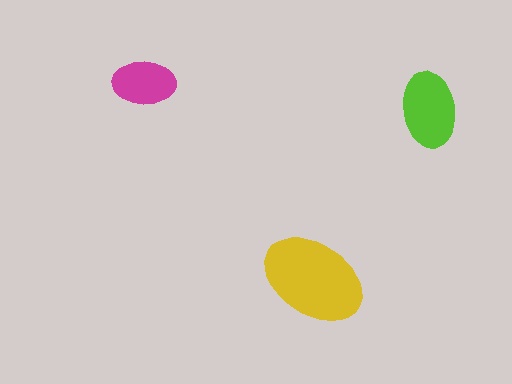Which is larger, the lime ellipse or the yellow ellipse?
The yellow one.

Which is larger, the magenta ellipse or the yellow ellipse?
The yellow one.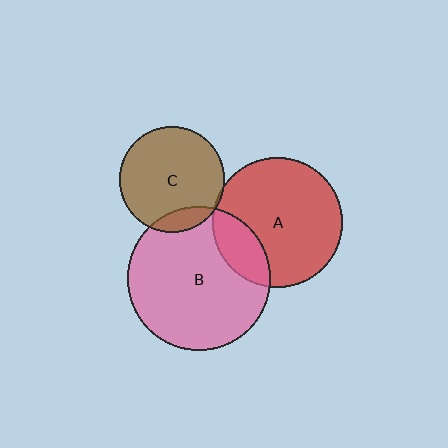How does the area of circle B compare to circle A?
Approximately 1.2 times.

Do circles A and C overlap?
Yes.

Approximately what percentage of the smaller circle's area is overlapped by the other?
Approximately 5%.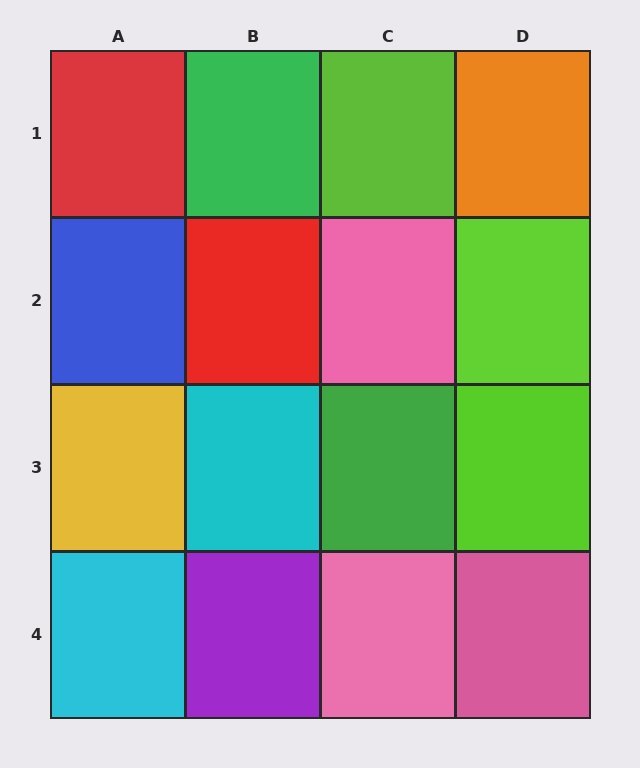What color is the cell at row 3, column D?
Lime.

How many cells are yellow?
1 cell is yellow.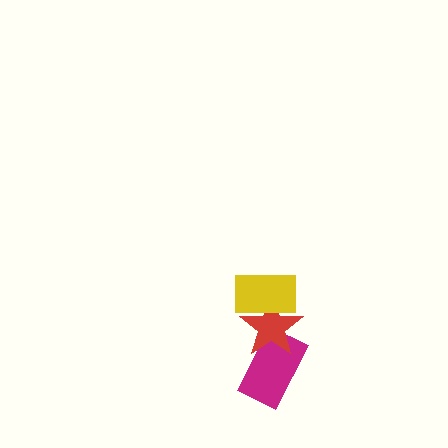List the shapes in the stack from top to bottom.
From top to bottom: the yellow rectangle, the red star, the magenta rectangle.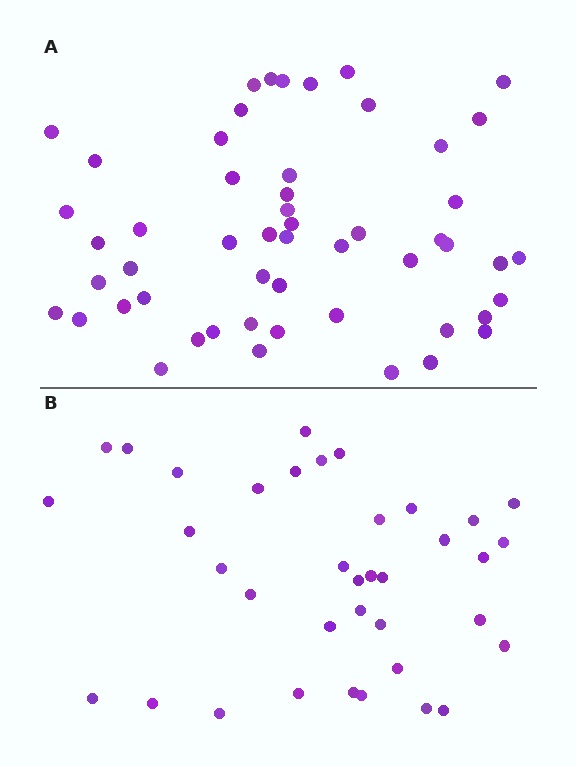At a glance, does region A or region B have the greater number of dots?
Region A (the top region) has more dots.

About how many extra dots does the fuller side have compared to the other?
Region A has approximately 15 more dots than region B.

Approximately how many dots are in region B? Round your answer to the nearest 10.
About 40 dots. (The exact count is 37, which rounds to 40.)